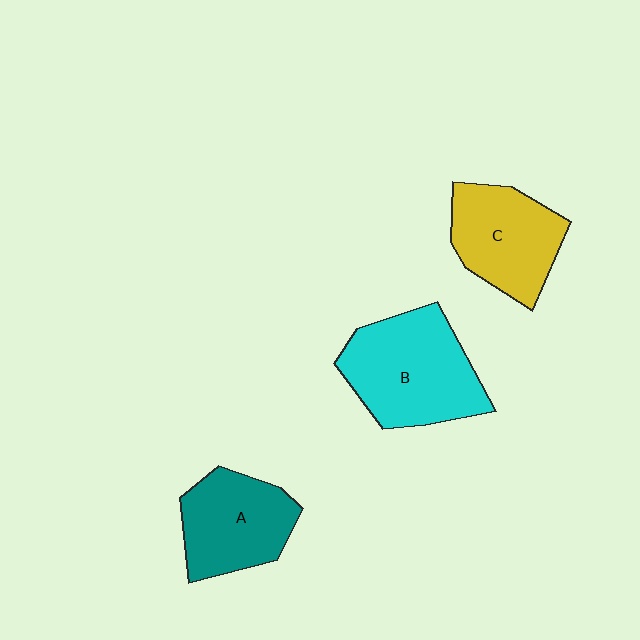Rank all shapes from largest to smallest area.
From largest to smallest: B (cyan), C (yellow), A (teal).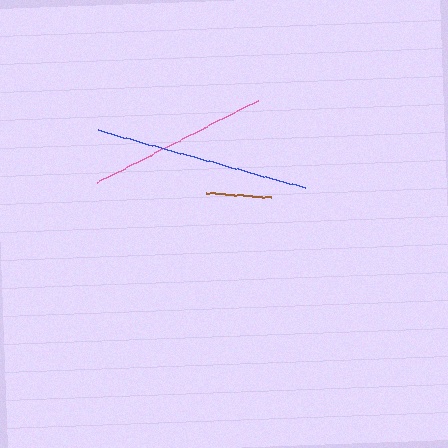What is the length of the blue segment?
The blue segment is approximately 215 pixels long.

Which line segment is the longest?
The blue line is the longest at approximately 215 pixels.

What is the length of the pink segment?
The pink segment is approximately 180 pixels long.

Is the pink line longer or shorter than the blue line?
The blue line is longer than the pink line.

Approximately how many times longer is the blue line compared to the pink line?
The blue line is approximately 1.2 times the length of the pink line.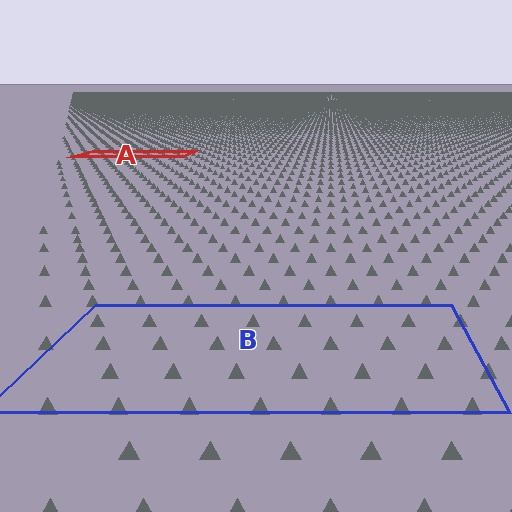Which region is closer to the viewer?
Region B is closer. The texture elements there are larger and more spread out.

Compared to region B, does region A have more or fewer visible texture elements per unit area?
Region A has more texture elements per unit area — they are packed more densely because it is farther away.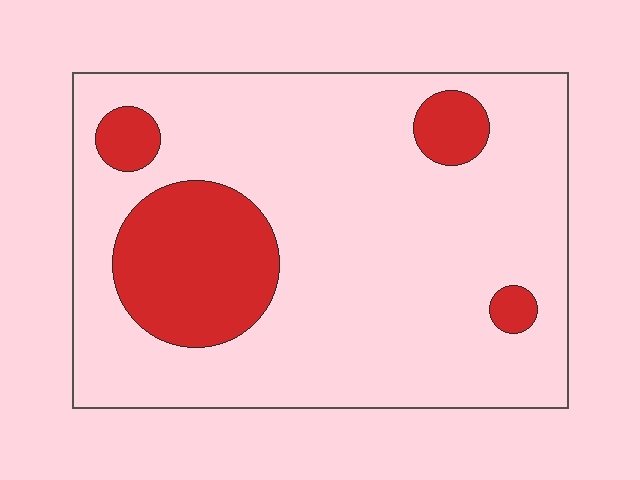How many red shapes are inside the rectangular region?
4.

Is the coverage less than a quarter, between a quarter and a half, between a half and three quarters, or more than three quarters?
Less than a quarter.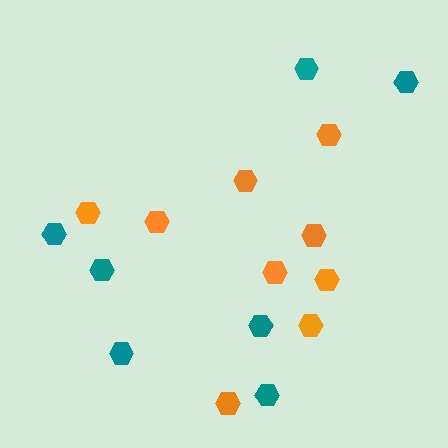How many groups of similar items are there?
There are 2 groups: one group of teal hexagons (7) and one group of orange hexagons (9).